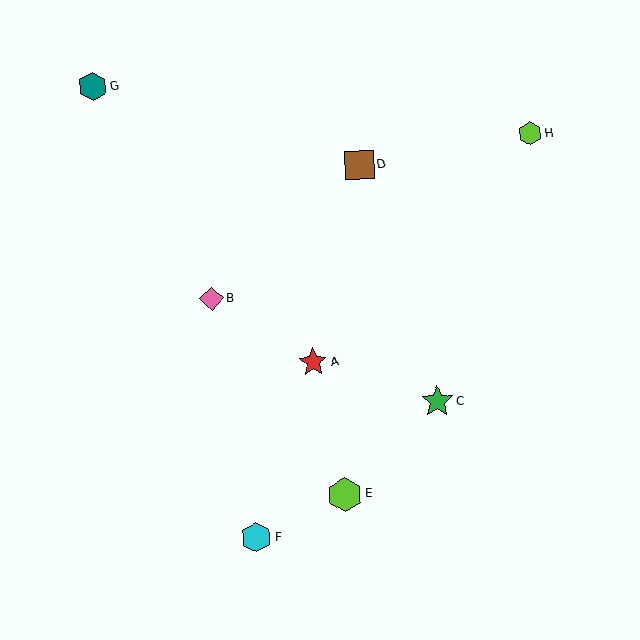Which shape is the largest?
The lime hexagon (labeled E) is the largest.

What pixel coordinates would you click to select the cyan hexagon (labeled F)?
Click at (256, 537) to select the cyan hexagon F.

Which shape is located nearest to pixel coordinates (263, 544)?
The cyan hexagon (labeled F) at (256, 537) is nearest to that location.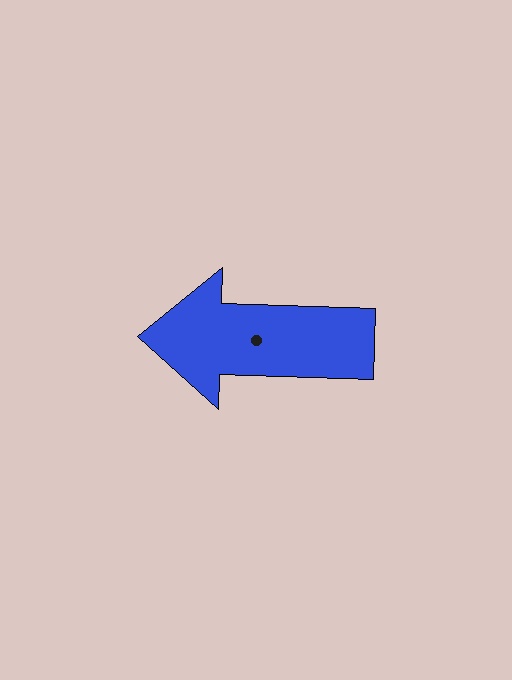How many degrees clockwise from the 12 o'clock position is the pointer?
Approximately 272 degrees.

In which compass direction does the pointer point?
West.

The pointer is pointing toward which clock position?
Roughly 9 o'clock.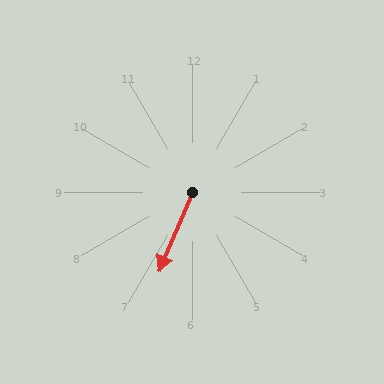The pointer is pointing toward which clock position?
Roughly 7 o'clock.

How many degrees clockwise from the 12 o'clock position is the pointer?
Approximately 203 degrees.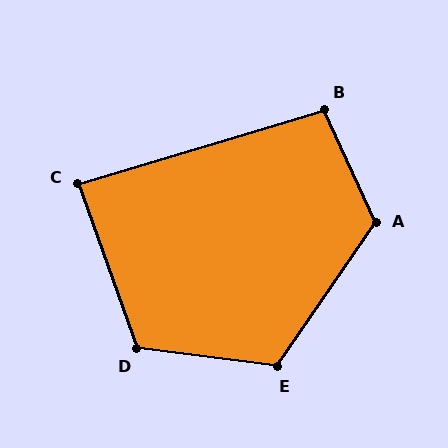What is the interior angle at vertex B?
Approximately 98 degrees (obtuse).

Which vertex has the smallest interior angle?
C, at approximately 87 degrees.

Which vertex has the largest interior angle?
A, at approximately 121 degrees.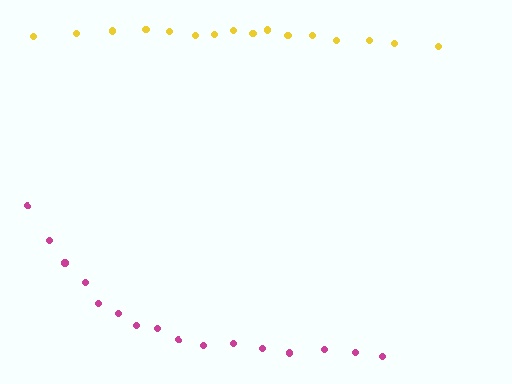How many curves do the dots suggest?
There are 2 distinct paths.